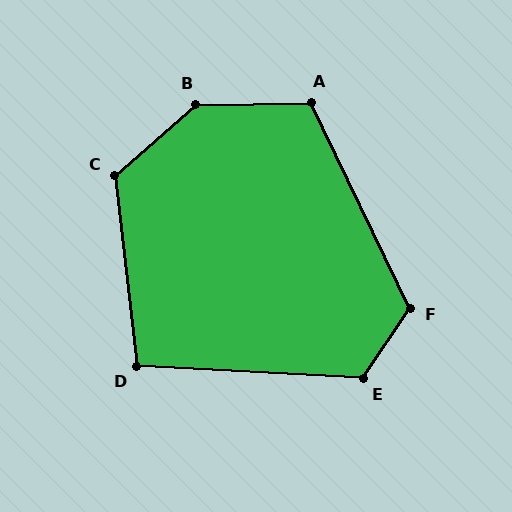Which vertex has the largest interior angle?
B, at approximately 140 degrees.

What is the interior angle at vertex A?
Approximately 115 degrees (obtuse).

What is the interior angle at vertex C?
Approximately 124 degrees (obtuse).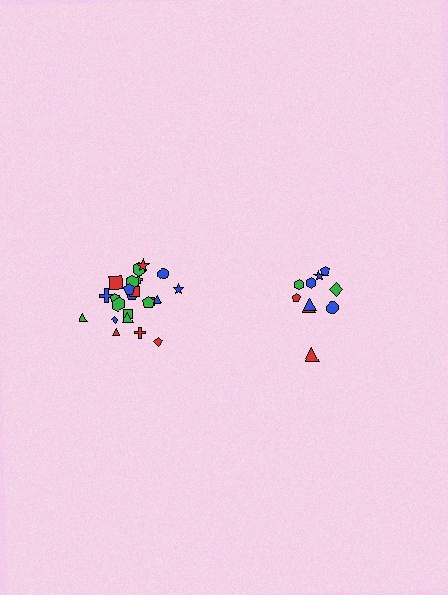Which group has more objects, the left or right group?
The left group.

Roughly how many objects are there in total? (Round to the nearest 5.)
Roughly 35 objects in total.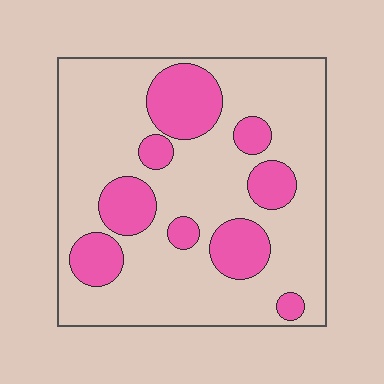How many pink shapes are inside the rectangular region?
9.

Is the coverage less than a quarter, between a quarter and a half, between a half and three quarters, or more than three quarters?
Between a quarter and a half.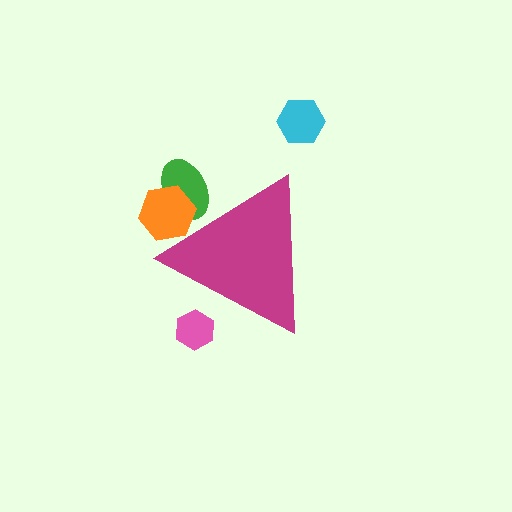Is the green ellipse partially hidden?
Yes, the green ellipse is partially hidden behind the magenta triangle.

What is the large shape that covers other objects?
A magenta triangle.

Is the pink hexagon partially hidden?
Yes, the pink hexagon is partially hidden behind the magenta triangle.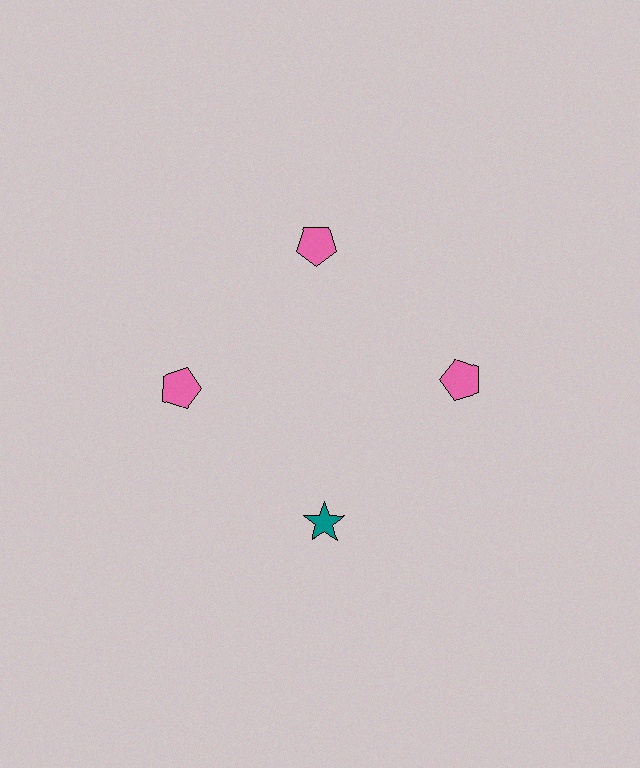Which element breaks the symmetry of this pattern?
The teal star at roughly the 6 o'clock position breaks the symmetry. All other shapes are pink pentagons.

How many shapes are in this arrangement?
There are 4 shapes arranged in a ring pattern.